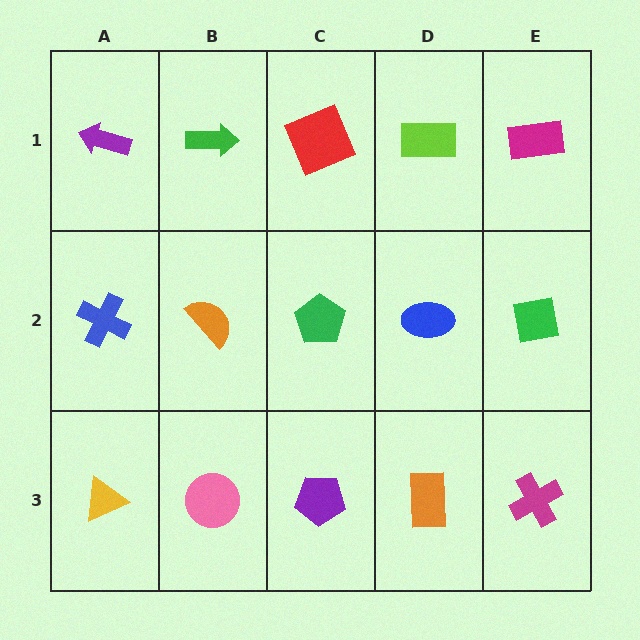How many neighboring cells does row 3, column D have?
3.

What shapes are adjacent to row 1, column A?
A blue cross (row 2, column A), a green arrow (row 1, column B).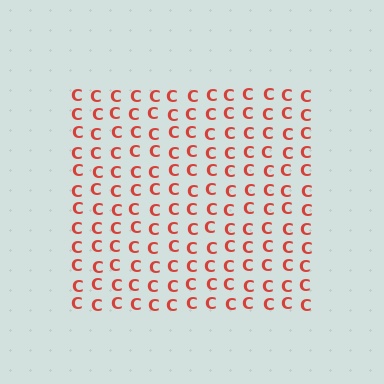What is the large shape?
The large shape is a square.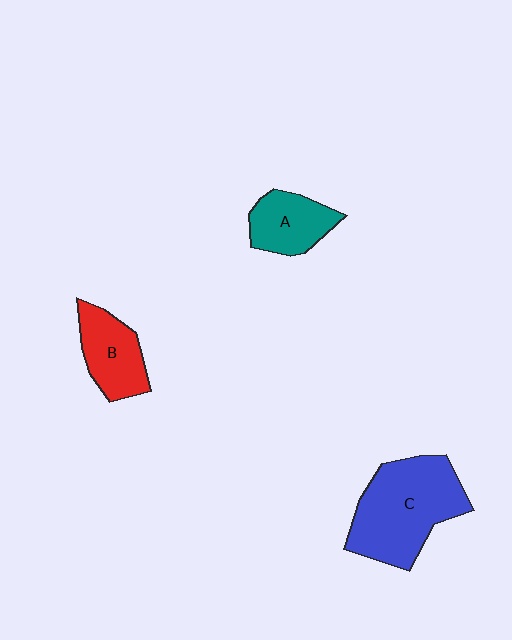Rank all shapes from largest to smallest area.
From largest to smallest: C (blue), B (red), A (teal).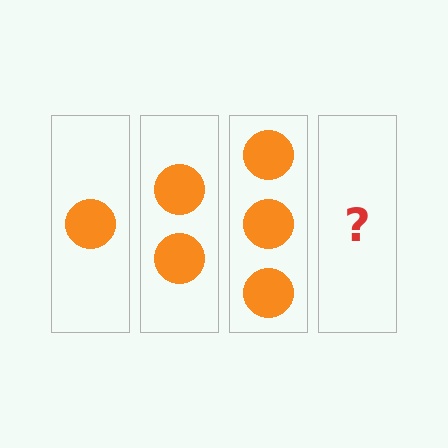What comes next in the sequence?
The next element should be 4 circles.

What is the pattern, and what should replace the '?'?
The pattern is that each step adds one more circle. The '?' should be 4 circles.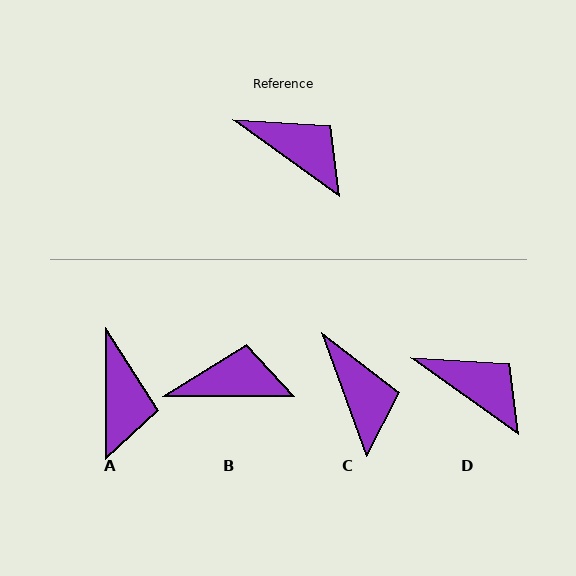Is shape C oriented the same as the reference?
No, it is off by about 35 degrees.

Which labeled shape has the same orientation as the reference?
D.